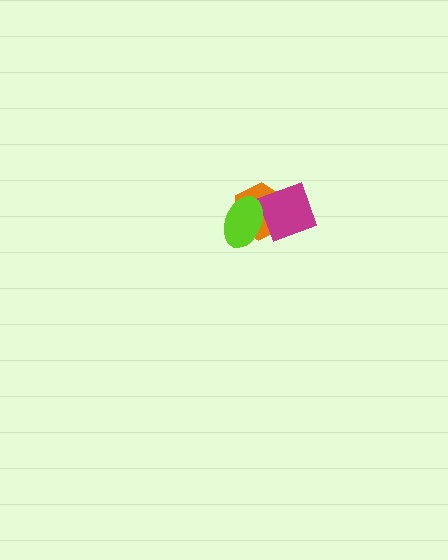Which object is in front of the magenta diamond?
The lime ellipse is in front of the magenta diamond.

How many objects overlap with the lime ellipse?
2 objects overlap with the lime ellipse.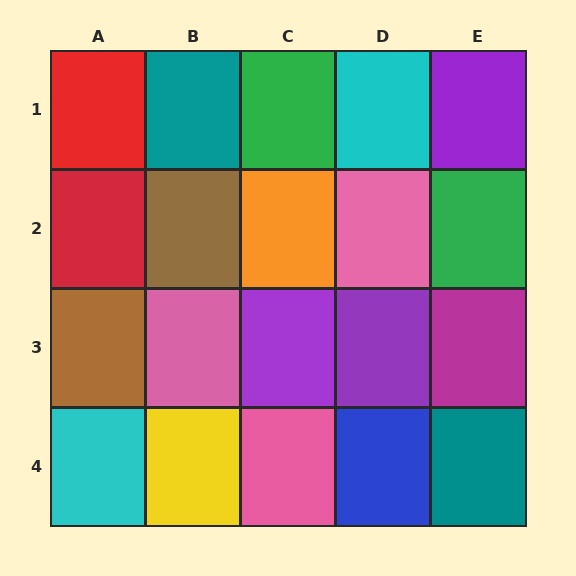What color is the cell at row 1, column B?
Teal.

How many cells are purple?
3 cells are purple.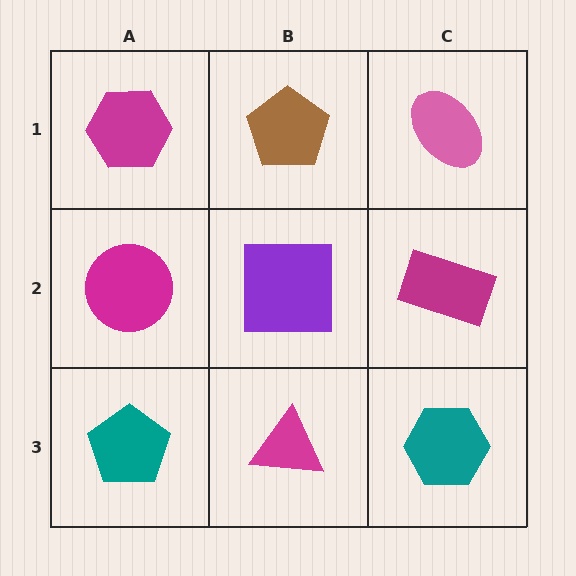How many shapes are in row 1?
3 shapes.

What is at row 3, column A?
A teal pentagon.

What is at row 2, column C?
A magenta rectangle.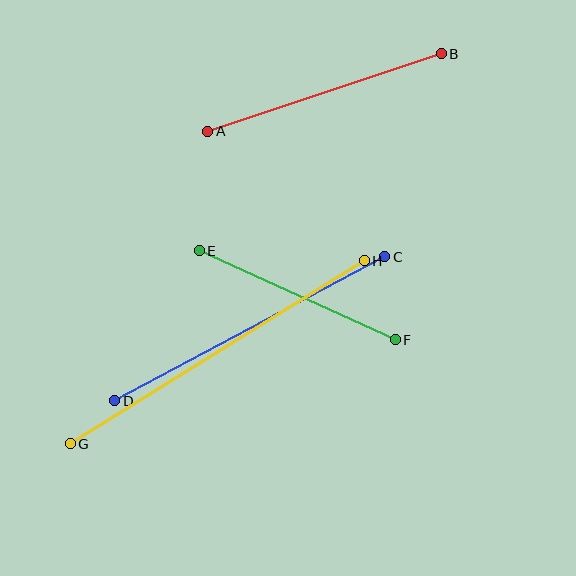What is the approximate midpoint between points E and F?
The midpoint is at approximately (297, 295) pixels.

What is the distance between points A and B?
The distance is approximately 246 pixels.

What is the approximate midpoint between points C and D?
The midpoint is at approximately (250, 329) pixels.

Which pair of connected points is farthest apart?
Points G and H are farthest apart.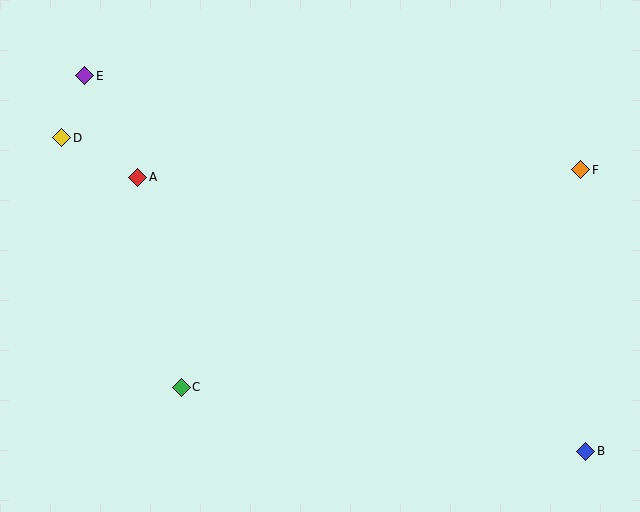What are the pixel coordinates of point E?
Point E is at (85, 76).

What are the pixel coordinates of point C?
Point C is at (181, 387).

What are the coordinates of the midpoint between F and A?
The midpoint between F and A is at (359, 173).